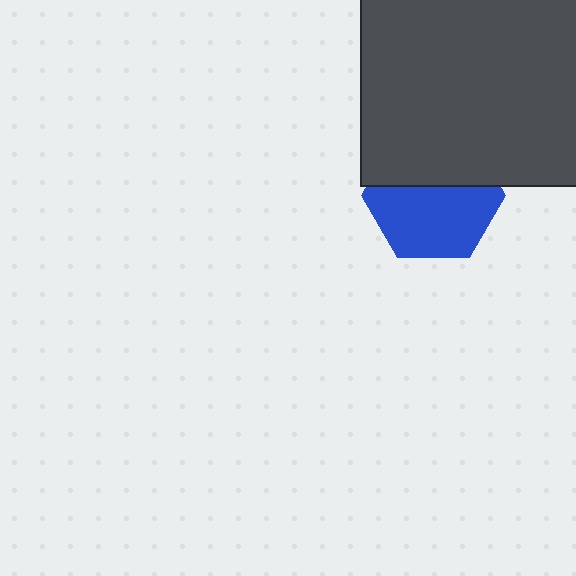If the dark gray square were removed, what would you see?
You would see the complete blue hexagon.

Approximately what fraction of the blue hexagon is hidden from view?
Roughly 42% of the blue hexagon is hidden behind the dark gray square.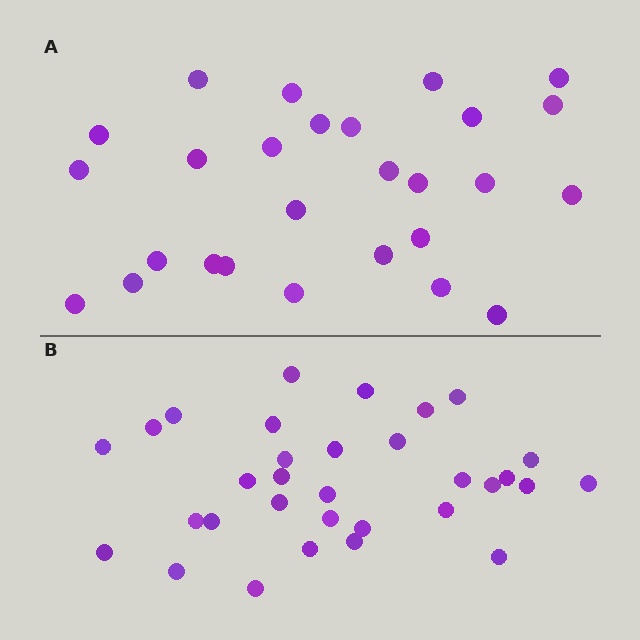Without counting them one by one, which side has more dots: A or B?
Region B (the bottom region) has more dots.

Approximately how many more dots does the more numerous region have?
Region B has about 5 more dots than region A.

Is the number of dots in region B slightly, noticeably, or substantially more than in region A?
Region B has only slightly more — the two regions are fairly close. The ratio is roughly 1.2 to 1.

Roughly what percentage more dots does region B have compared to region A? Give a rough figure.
About 20% more.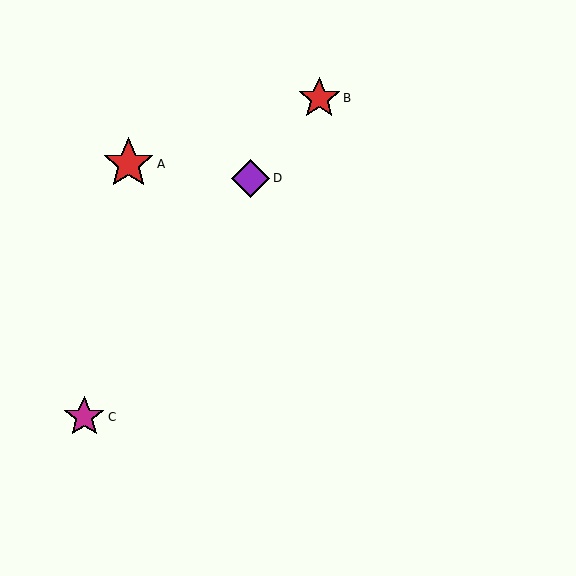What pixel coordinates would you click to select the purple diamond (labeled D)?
Click at (251, 178) to select the purple diamond D.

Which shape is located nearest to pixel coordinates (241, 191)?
The purple diamond (labeled D) at (251, 178) is nearest to that location.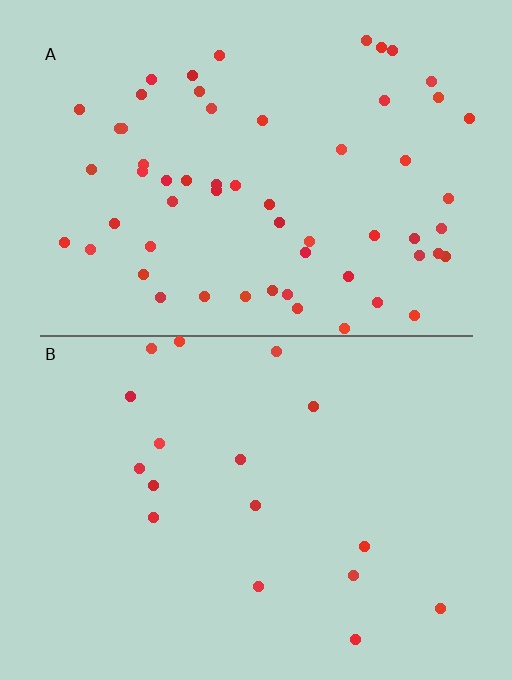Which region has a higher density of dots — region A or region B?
A (the top).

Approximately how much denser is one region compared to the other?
Approximately 3.5× — region A over region B.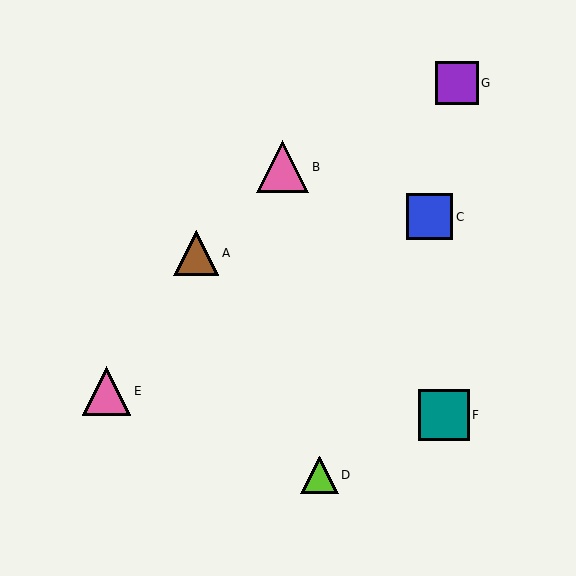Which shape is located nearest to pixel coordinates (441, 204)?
The blue square (labeled C) at (430, 217) is nearest to that location.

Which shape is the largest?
The pink triangle (labeled B) is the largest.